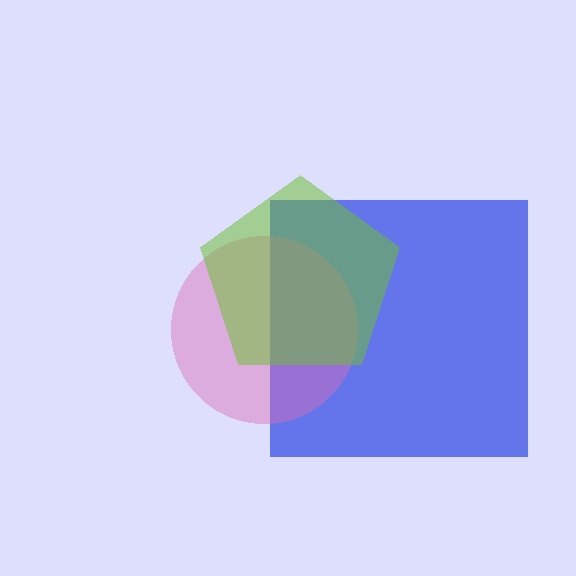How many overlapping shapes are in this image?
There are 3 overlapping shapes in the image.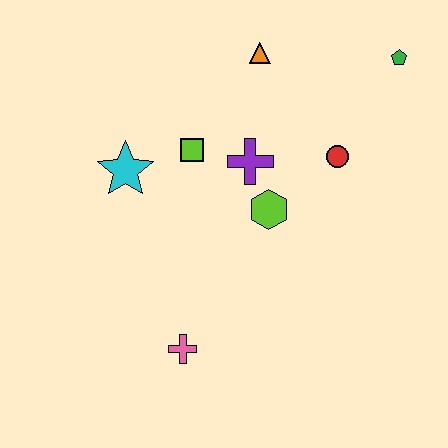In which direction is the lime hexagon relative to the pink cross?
The lime hexagon is above the pink cross.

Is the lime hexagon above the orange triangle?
No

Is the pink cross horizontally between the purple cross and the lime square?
No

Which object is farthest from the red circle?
The pink cross is farthest from the red circle.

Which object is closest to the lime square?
The purple cross is closest to the lime square.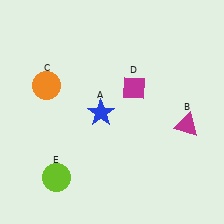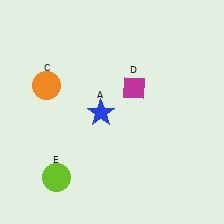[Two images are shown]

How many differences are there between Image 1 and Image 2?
There is 1 difference between the two images.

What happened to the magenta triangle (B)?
The magenta triangle (B) was removed in Image 2. It was in the bottom-right area of Image 1.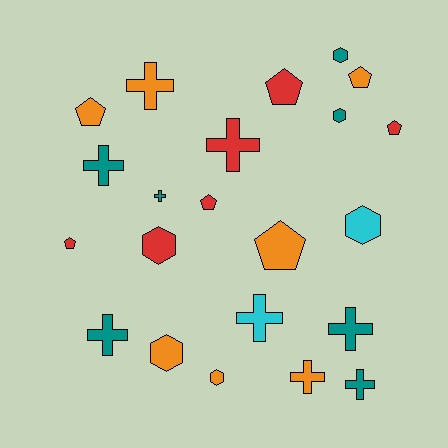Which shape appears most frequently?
Cross, with 9 objects.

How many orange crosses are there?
There are 2 orange crosses.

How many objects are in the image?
There are 22 objects.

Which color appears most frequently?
Orange, with 7 objects.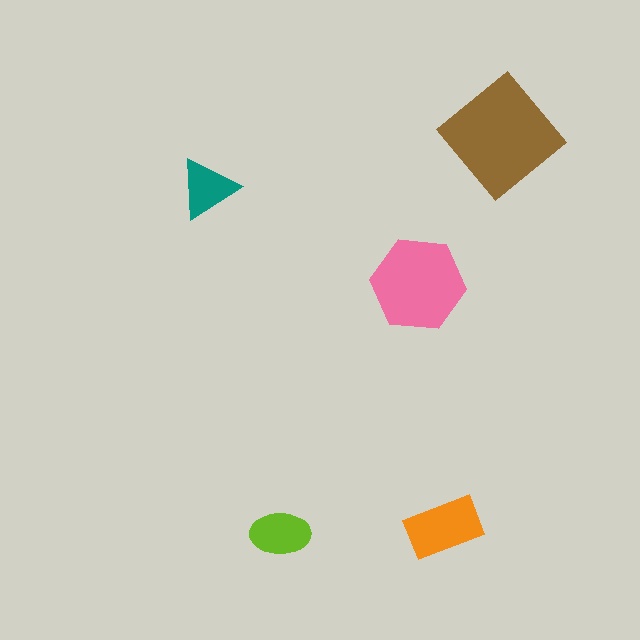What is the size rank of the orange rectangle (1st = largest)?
3rd.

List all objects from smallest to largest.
The teal triangle, the lime ellipse, the orange rectangle, the pink hexagon, the brown diamond.